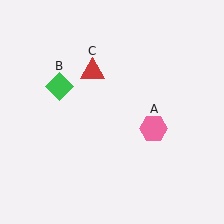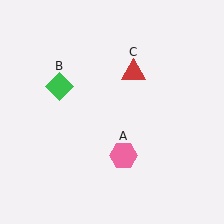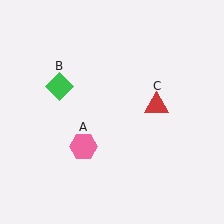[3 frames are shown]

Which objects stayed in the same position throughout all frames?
Green diamond (object B) remained stationary.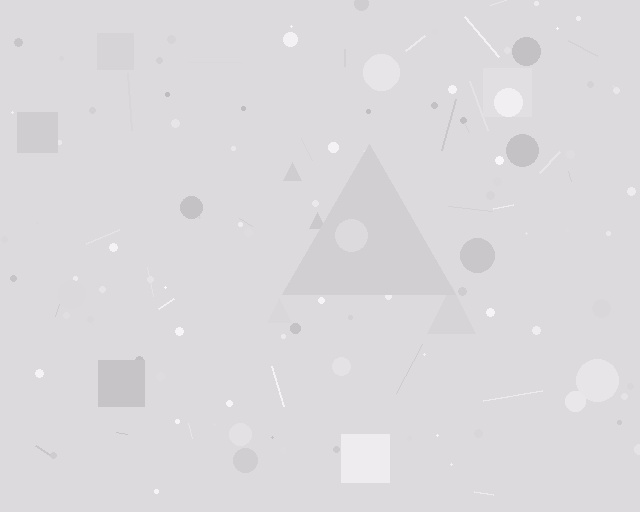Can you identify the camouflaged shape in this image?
The camouflaged shape is a triangle.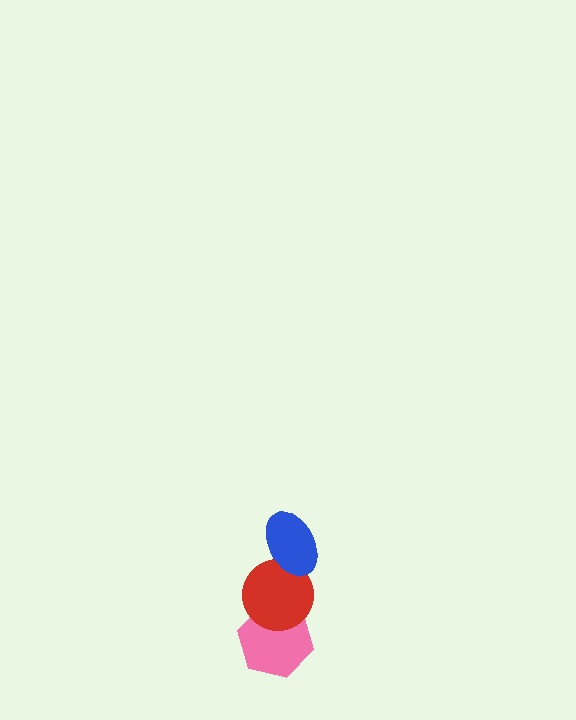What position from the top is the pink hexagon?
The pink hexagon is 3rd from the top.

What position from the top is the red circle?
The red circle is 2nd from the top.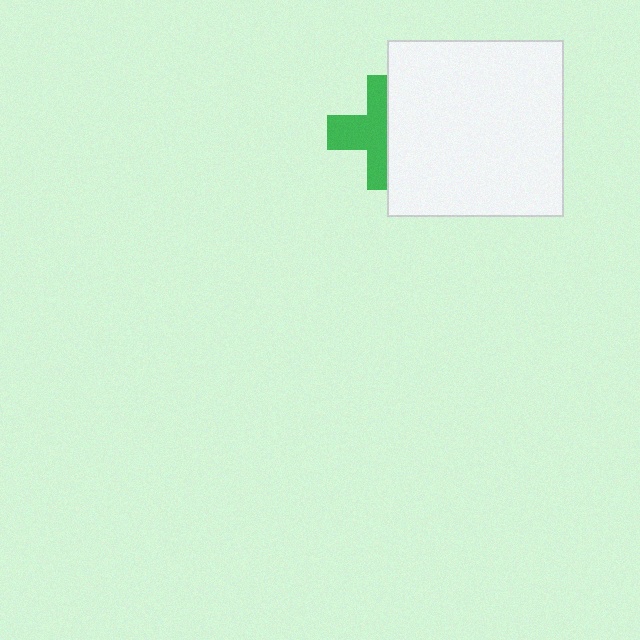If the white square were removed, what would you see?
You would see the complete green cross.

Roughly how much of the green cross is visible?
About half of it is visible (roughly 55%).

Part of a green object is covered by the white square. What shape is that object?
It is a cross.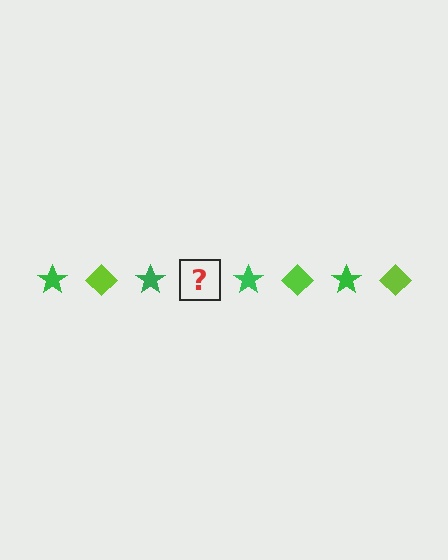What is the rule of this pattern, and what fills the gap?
The rule is that the pattern alternates between green star and lime diamond. The gap should be filled with a lime diamond.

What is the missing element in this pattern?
The missing element is a lime diamond.